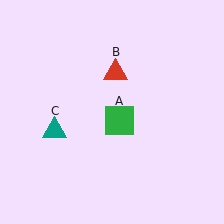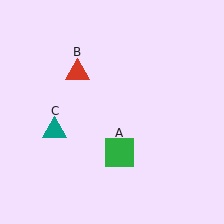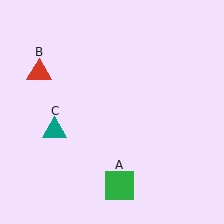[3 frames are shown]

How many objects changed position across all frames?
2 objects changed position: green square (object A), red triangle (object B).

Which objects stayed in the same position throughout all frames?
Teal triangle (object C) remained stationary.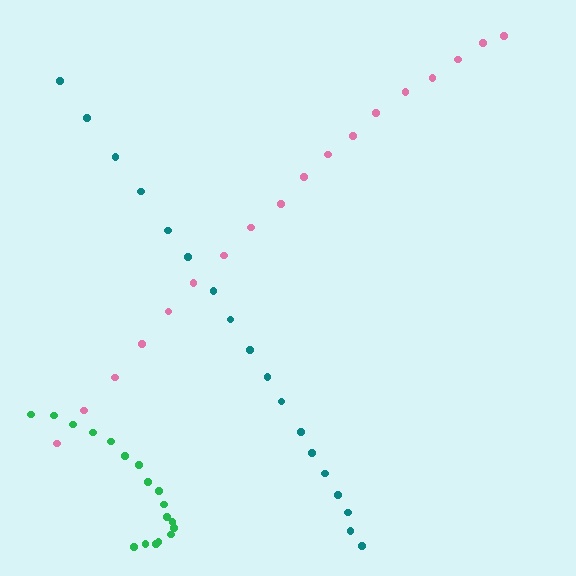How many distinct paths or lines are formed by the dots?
There are 3 distinct paths.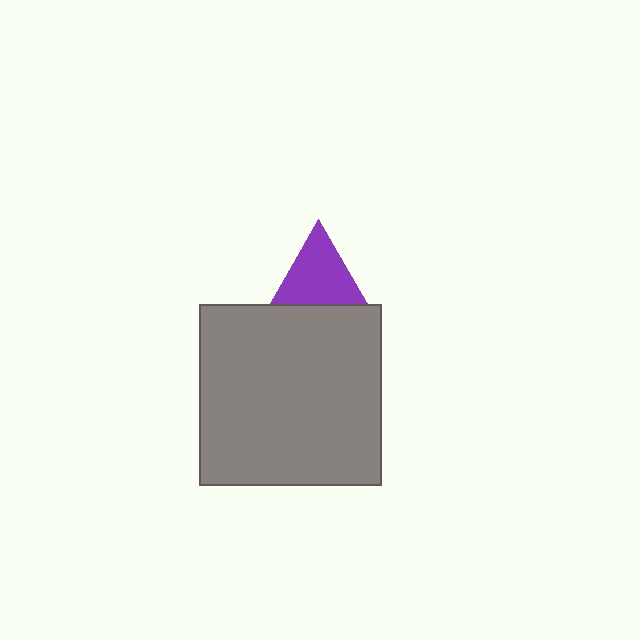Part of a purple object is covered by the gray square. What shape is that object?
It is a triangle.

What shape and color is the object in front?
The object in front is a gray square.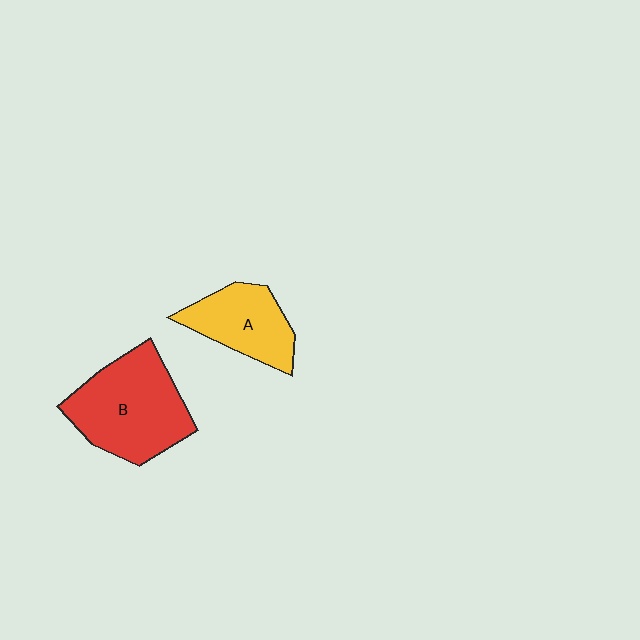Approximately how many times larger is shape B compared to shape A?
Approximately 1.6 times.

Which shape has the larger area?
Shape B (red).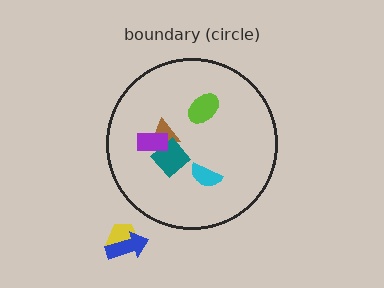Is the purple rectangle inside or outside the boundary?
Inside.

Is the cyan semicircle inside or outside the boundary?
Inside.